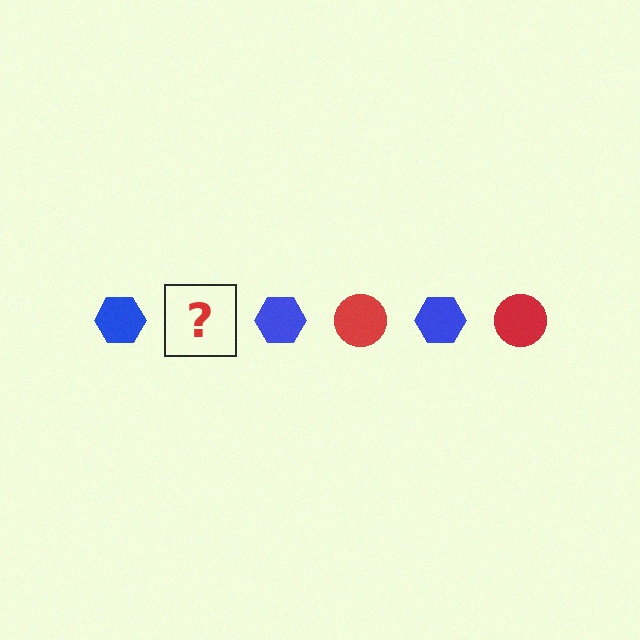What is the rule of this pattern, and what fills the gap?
The rule is that the pattern alternates between blue hexagon and red circle. The gap should be filled with a red circle.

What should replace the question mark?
The question mark should be replaced with a red circle.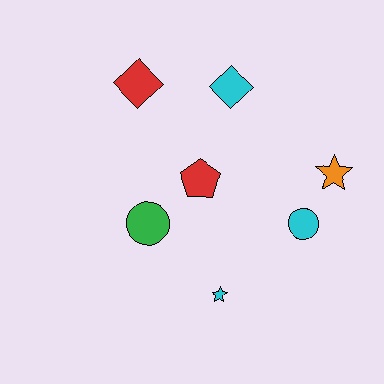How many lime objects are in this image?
There are no lime objects.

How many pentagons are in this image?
There is 1 pentagon.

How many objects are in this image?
There are 7 objects.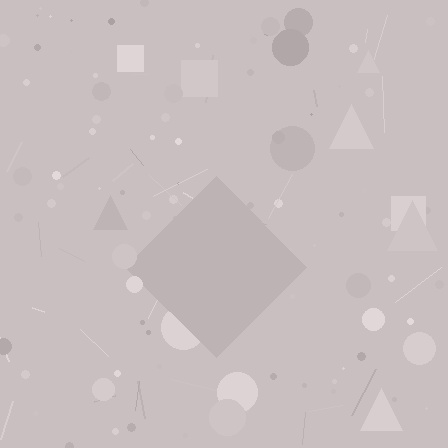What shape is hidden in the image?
A diamond is hidden in the image.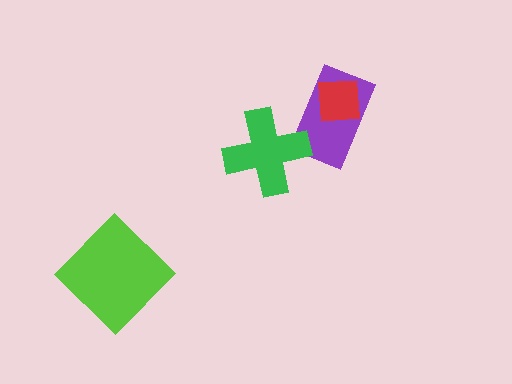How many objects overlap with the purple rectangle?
2 objects overlap with the purple rectangle.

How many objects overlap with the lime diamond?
0 objects overlap with the lime diamond.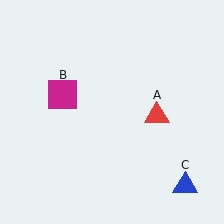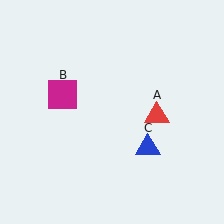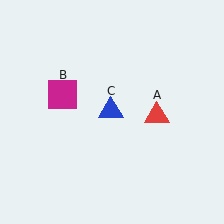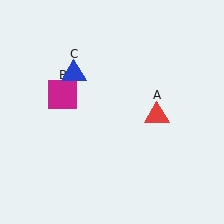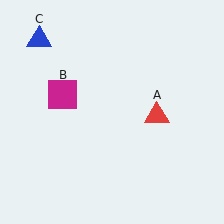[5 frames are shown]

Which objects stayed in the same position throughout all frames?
Red triangle (object A) and magenta square (object B) remained stationary.